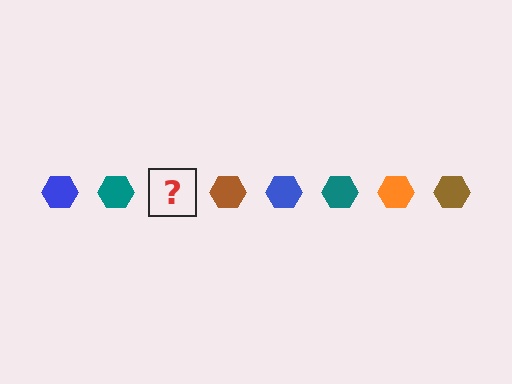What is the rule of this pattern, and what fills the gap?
The rule is that the pattern cycles through blue, teal, orange, brown hexagons. The gap should be filled with an orange hexagon.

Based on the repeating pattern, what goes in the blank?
The blank should be an orange hexagon.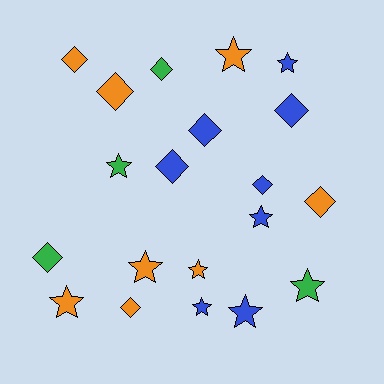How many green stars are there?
There are 2 green stars.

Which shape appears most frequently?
Diamond, with 10 objects.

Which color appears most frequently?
Blue, with 8 objects.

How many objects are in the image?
There are 20 objects.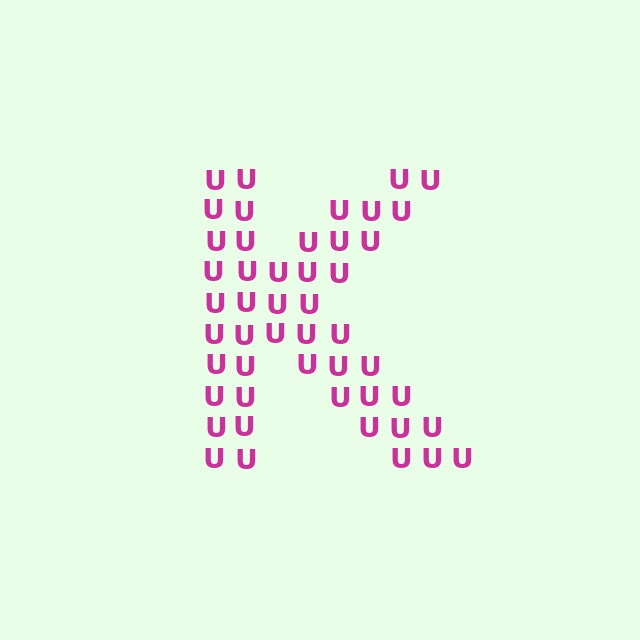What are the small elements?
The small elements are letter U's.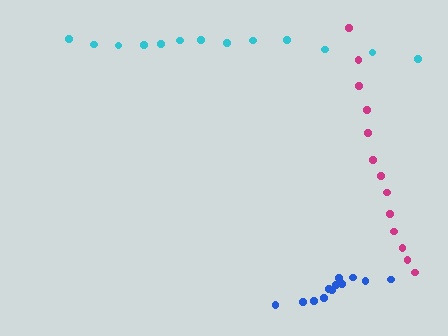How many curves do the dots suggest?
There are 3 distinct paths.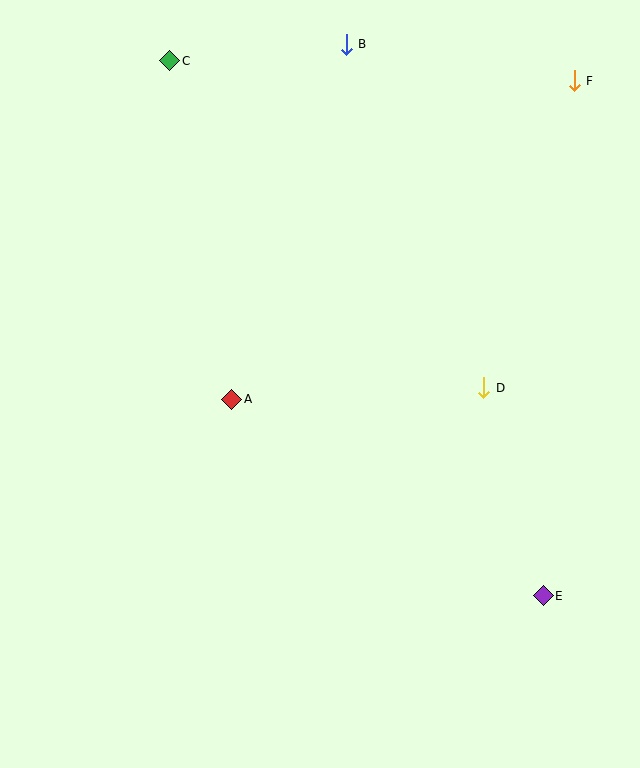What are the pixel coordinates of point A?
Point A is at (232, 399).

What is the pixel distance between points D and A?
The distance between D and A is 252 pixels.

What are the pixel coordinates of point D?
Point D is at (484, 388).